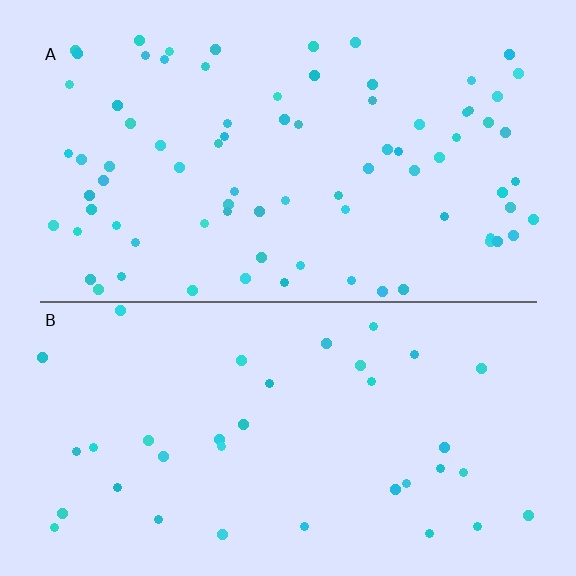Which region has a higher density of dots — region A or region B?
A (the top).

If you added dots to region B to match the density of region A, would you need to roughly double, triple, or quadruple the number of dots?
Approximately double.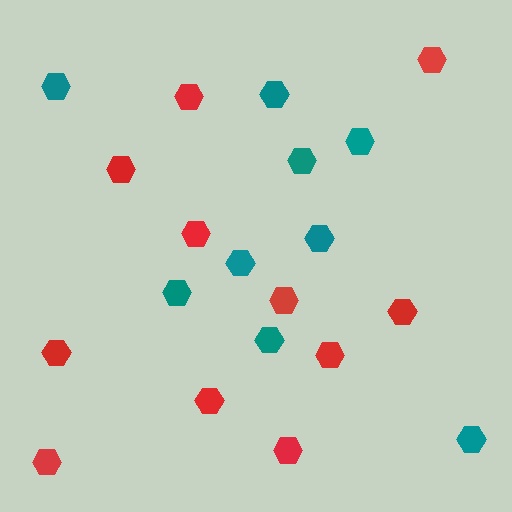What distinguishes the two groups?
There are 2 groups: one group of red hexagons (11) and one group of teal hexagons (9).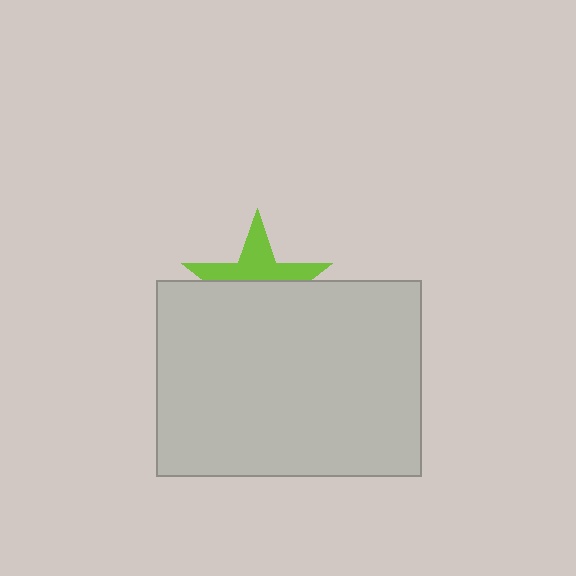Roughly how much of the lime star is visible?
A small part of it is visible (roughly 42%).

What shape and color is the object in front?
The object in front is a light gray rectangle.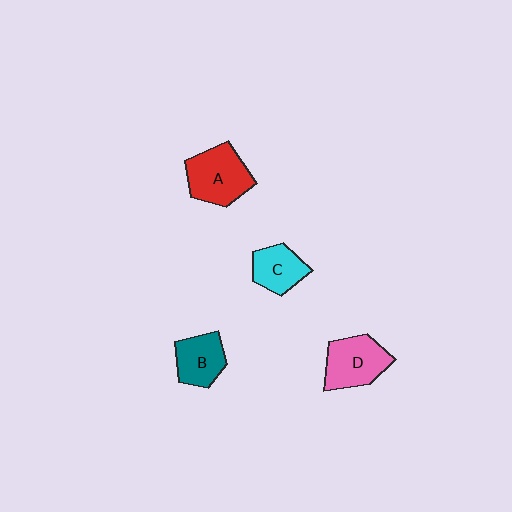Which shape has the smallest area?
Shape C (cyan).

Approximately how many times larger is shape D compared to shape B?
Approximately 1.3 times.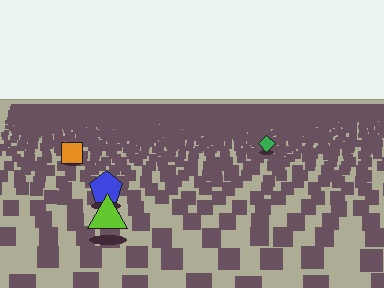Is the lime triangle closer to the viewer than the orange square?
Yes. The lime triangle is closer — you can tell from the texture gradient: the ground texture is coarser near it.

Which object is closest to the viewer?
The lime triangle is closest. The texture marks near it are larger and more spread out.